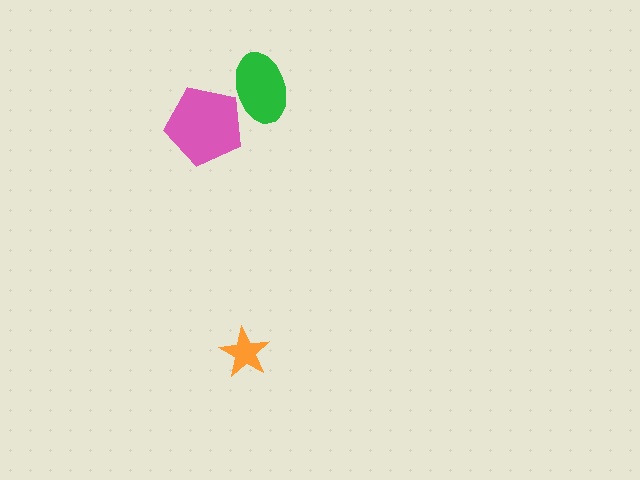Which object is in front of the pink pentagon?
The green ellipse is in front of the pink pentagon.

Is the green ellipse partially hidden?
No, no other shape covers it.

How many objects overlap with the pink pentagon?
1 object overlaps with the pink pentagon.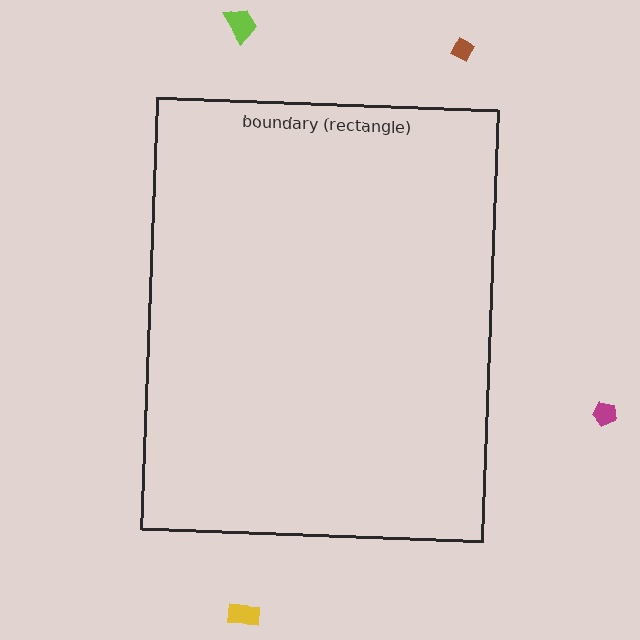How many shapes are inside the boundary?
0 inside, 4 outside.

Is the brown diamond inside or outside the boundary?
Outside.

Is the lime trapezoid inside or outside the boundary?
Outside.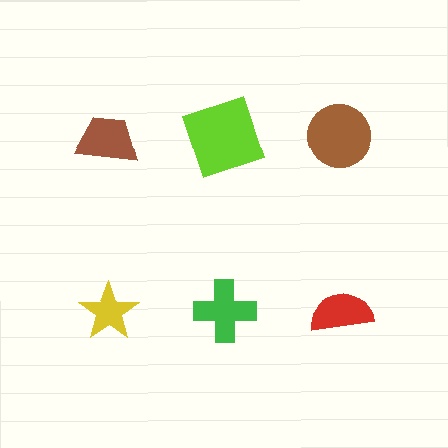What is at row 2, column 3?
A red semicircle.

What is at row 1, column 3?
A brown circle.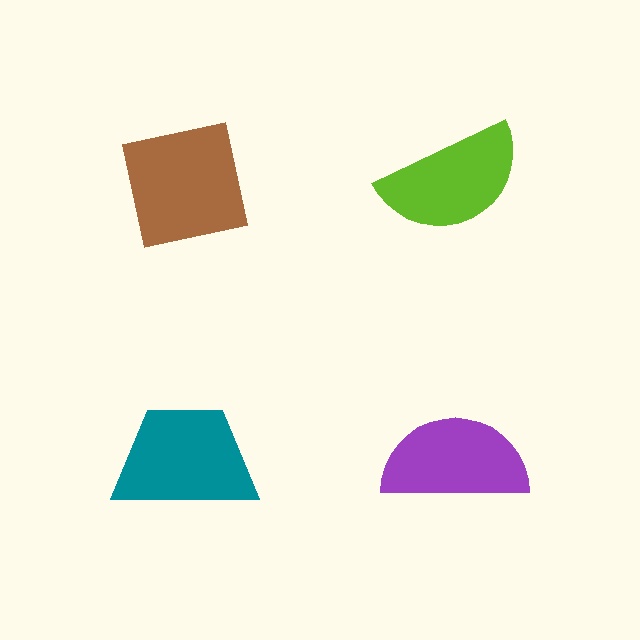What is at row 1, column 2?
A lime semicircle.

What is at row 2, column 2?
A purple semicircle.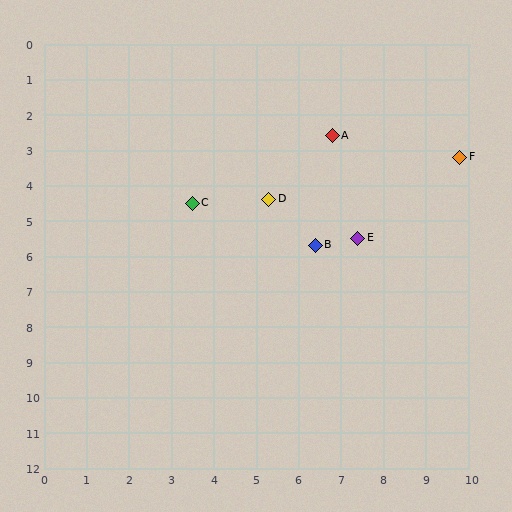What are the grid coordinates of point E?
Point E is at approximately (7.4, 5.5).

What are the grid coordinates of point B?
Point B is at approximately (6.4, 5.7).